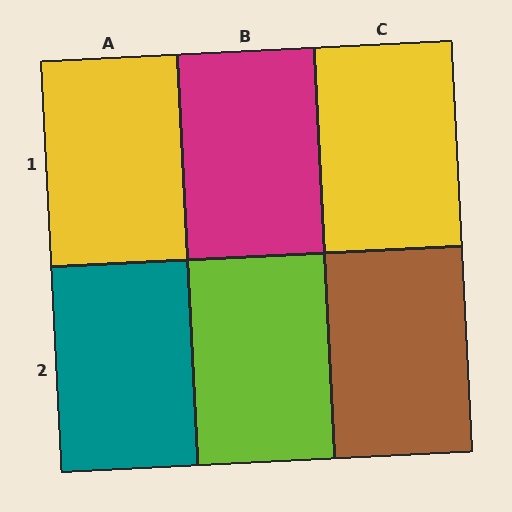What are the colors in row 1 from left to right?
Yellow, magenta, yellow.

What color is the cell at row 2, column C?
Brown.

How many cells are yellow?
2 cells are yellow.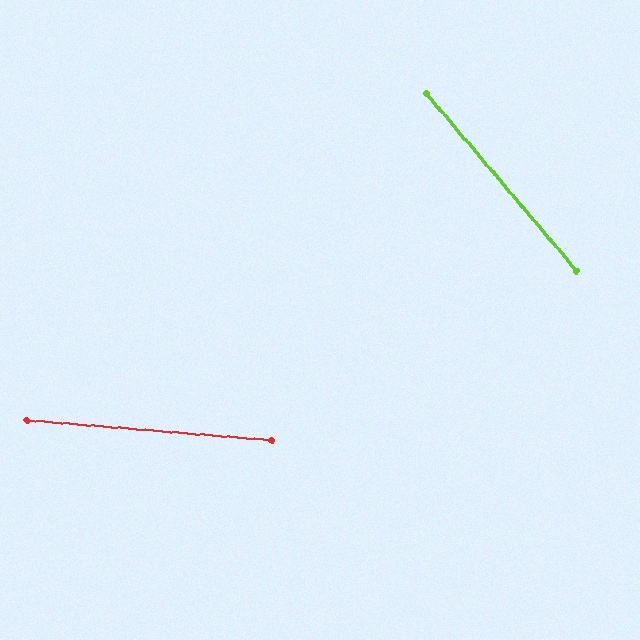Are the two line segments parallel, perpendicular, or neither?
Neither parallel nor perpendicular — they differ by about 45°.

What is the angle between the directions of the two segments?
Approximately 45 degrees.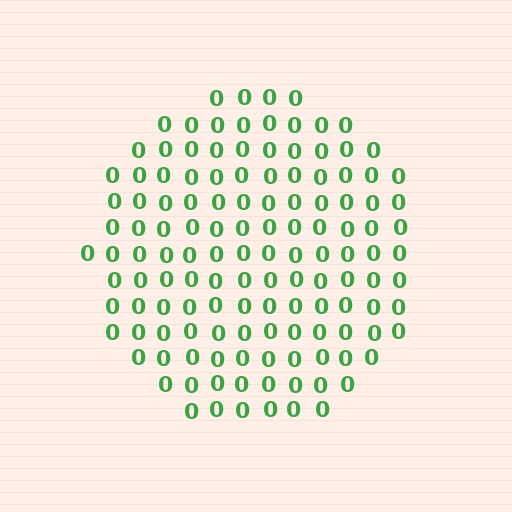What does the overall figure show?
The overall figure shows a circle.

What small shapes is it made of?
It is made of small digit 0's.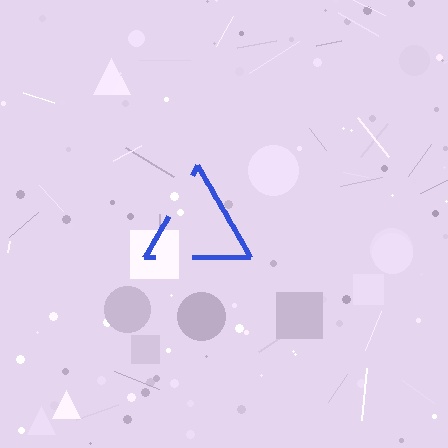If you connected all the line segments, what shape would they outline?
They would outline a triangle.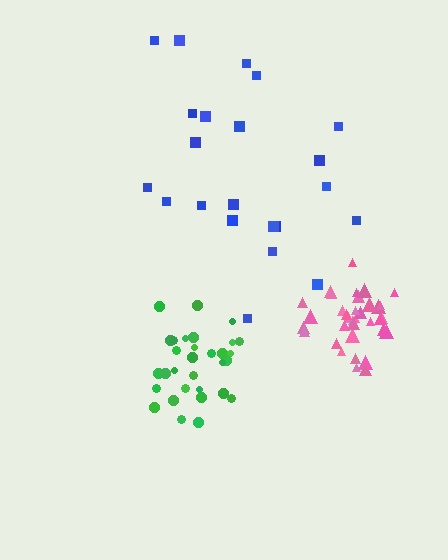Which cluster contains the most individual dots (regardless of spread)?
Pink (35).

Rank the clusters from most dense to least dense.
pink, green, blue.